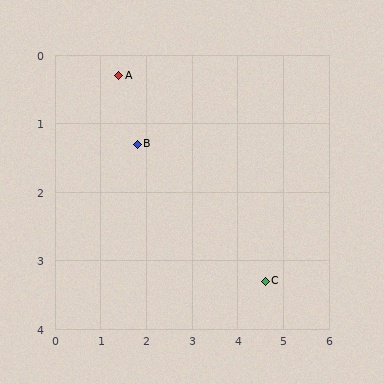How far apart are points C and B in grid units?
Points C and B are about 3.4 grid units apart.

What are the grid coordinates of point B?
Point B is at approximately (1.8, 1.3).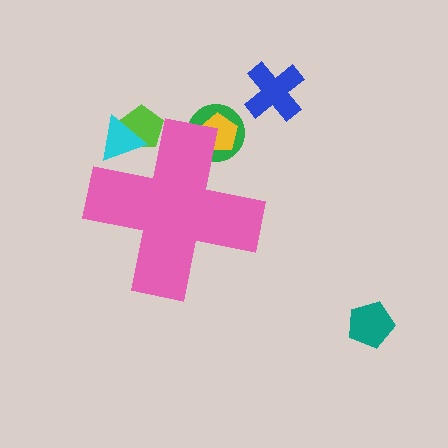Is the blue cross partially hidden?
No, the blue cross is fully visible.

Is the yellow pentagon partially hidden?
Yes, the yellow pentagon is partially hidden behind the pink cross.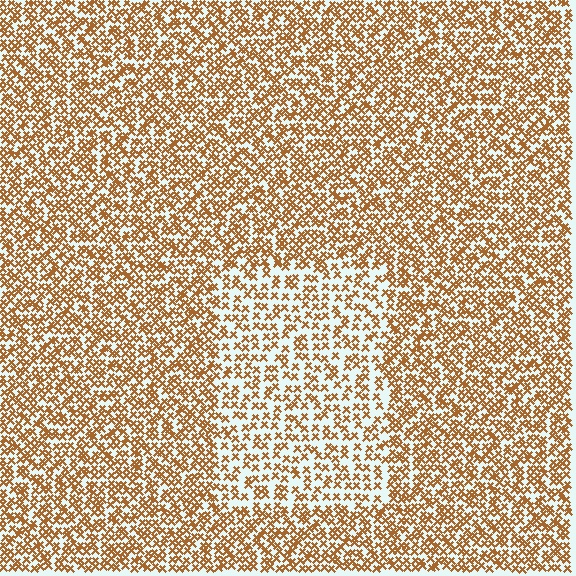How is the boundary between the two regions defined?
The boundary is defined by a change in element density (approximately 1.7x ratio). All elements are the same color, size, and shape.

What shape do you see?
I see a rectangle.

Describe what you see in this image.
The image contains small brown elements arranged at two different densities. A rectangle-shaped region is visible where the elements are less densely packed than the surrounding area.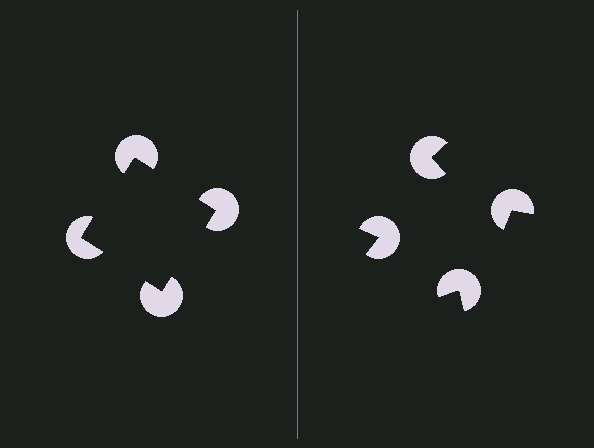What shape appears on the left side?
An illusory square.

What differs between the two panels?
The pac-man discs are positioned identically on both sides; only the wedge orientations differ. On the left they align to a square; on the right they are misaligned.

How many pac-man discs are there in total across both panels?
8 — 4 on each side.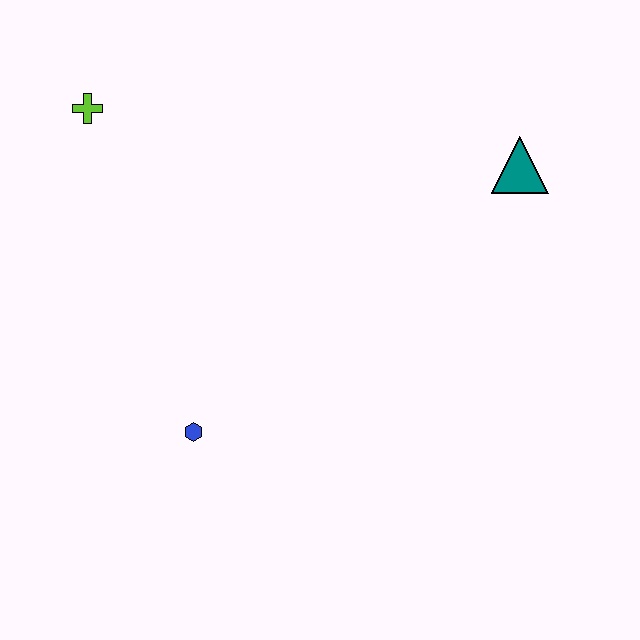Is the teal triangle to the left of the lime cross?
No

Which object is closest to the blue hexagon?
The lime cross is closest to the blue hexagon.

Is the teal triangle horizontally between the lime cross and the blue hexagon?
No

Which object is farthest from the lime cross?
The teal triangle is farthest from the lime cross.